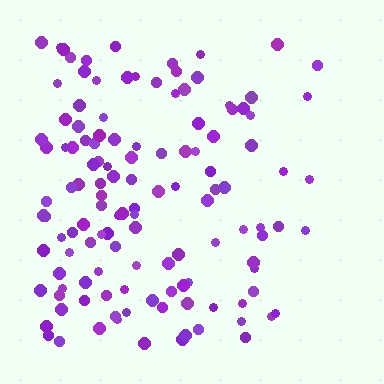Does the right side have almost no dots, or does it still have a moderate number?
Still a moderate number, just noticeably fewer than the left.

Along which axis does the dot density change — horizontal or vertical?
Horizontal.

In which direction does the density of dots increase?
From right to left, with the left side densest.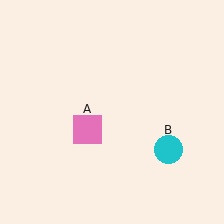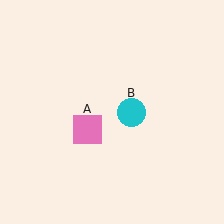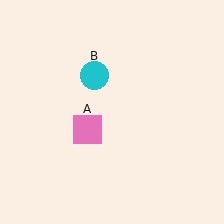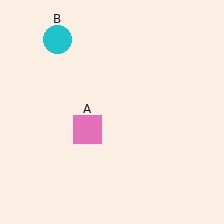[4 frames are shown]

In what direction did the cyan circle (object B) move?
The cyan circle (object B) moved up and to the left.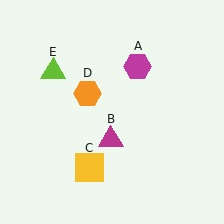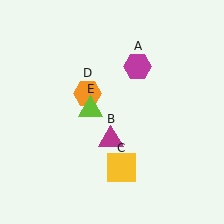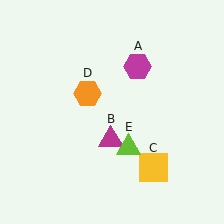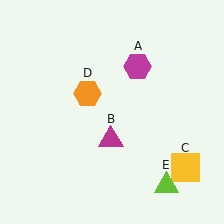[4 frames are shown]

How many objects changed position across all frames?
2 objects changed position: yellow square (object C), lime triangle (object E).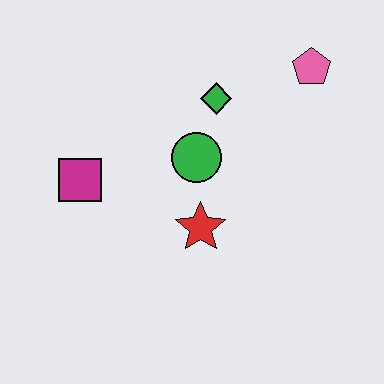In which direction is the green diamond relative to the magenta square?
The green diamond is to the right of the magenta square.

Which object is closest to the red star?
The green circle is closest to the red star.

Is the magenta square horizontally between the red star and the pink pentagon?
No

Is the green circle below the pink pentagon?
Yes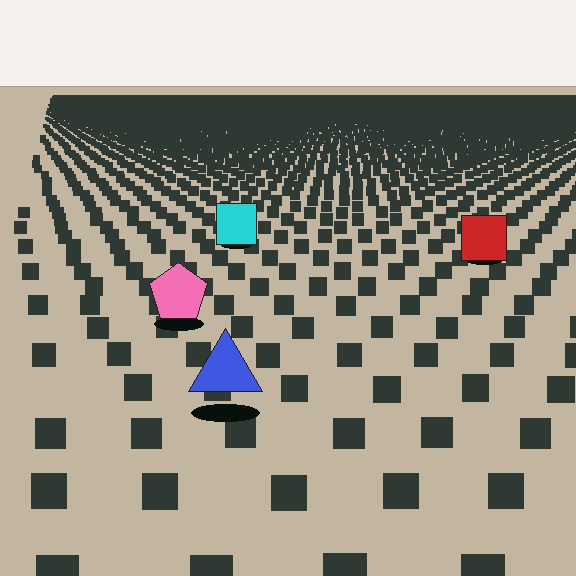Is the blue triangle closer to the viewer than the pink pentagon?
Yes. The blue triangle is closer — you can tell from the texture gradient: the ground texture is coarser near it.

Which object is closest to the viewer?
The blue triangle is closest. The texture marks near it are larger and more spread out.